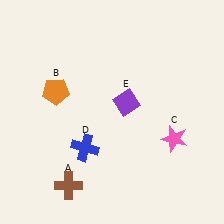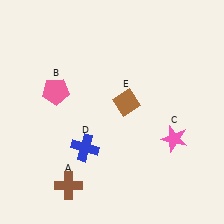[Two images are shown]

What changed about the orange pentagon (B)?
In Image 1, B is orange. In Image 2, it changed to pink.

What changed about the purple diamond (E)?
In Image 1, E is purple. In Image 2, it changed to brown.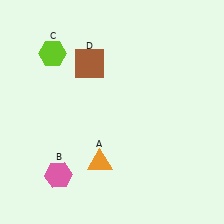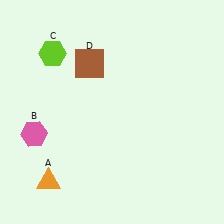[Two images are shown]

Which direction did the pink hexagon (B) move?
The pink hexagon (B) moved up.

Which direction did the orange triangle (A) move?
The orange triangle (A) moved left.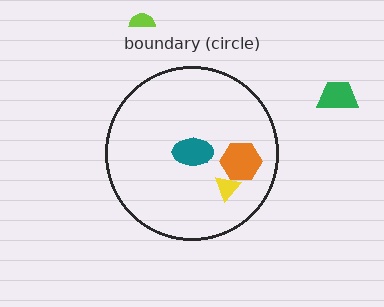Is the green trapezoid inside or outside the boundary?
Outside.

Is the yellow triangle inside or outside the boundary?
Inside.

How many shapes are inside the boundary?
4 inside, 2 outside.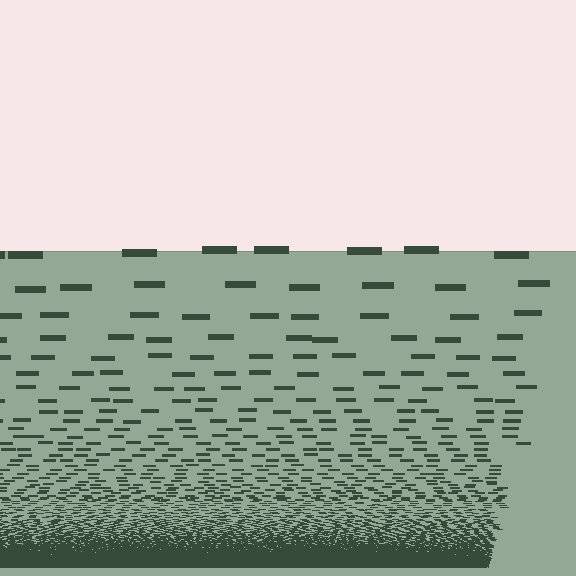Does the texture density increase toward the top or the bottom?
Density increases toward the bottom.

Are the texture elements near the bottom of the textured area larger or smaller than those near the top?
Smaller. The gradient is inverted — elements near the bottom are smaller and denser.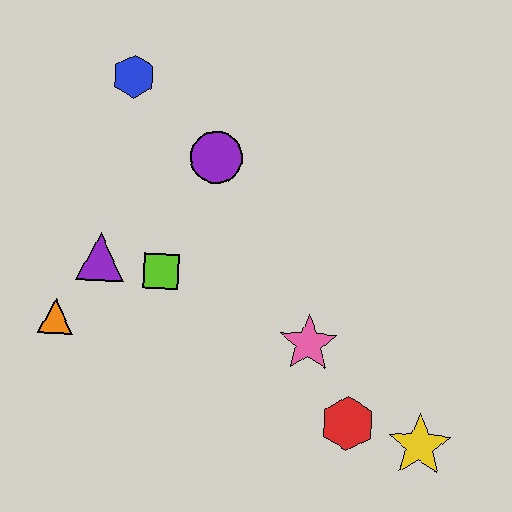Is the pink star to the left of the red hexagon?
Yes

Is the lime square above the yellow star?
Yes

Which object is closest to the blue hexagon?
The purple circle is closest to the blue hexagon.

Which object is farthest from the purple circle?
The yellow star is farthest from the purple circle.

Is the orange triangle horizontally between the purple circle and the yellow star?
No